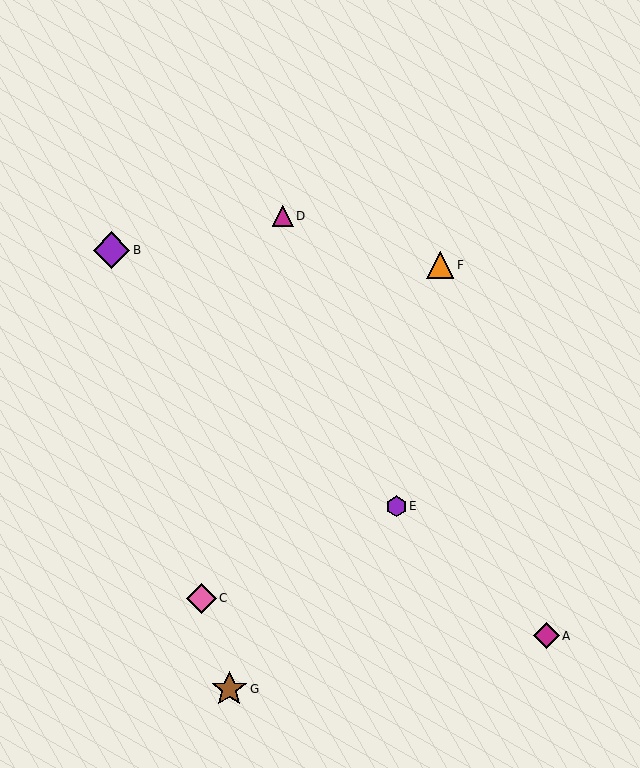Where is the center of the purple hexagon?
The center of the purple hexagon is at (396, 506).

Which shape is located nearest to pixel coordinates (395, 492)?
The purple hexagon (labeled E) at (396, 506) is nearest to that location.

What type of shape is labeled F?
Shape F is an orange triangle.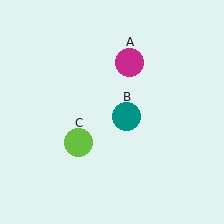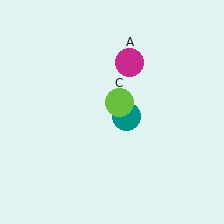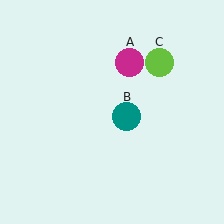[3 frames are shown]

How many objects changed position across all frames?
1 object changed position: lime circle (object C).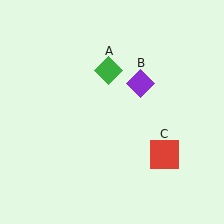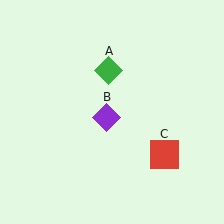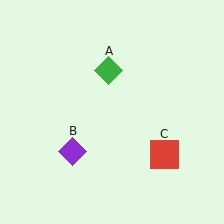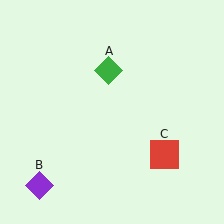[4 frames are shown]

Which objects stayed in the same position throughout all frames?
Green diamond (object A) and red square (object C) remained stationary.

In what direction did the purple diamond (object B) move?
The purple diamond (object B) moved down and to the left.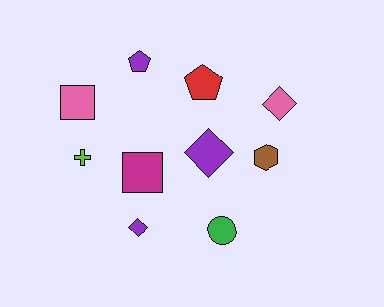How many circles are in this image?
There is 1 circle.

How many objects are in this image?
There are 10 objects.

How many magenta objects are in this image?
There is 1 magenta object.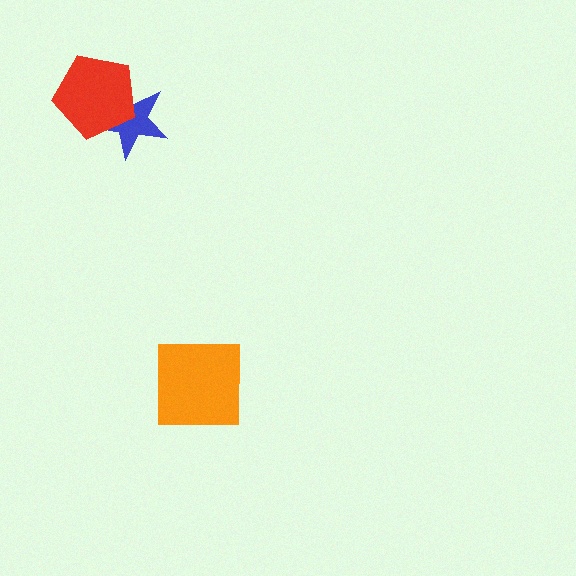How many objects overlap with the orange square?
0 objects overlap with the orange square.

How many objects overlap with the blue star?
1 object overlaps with the blue star.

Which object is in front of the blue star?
The red pentagon is in front of the blue star.